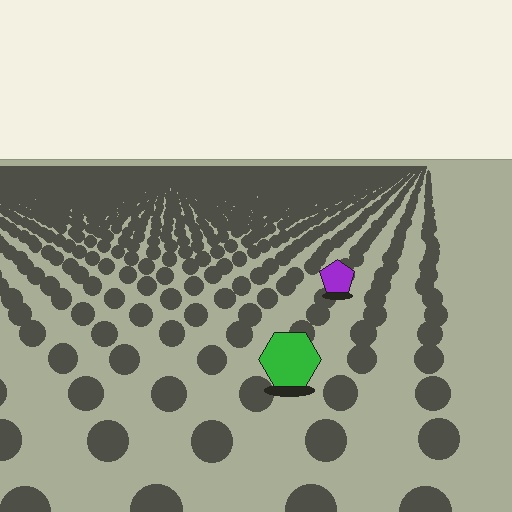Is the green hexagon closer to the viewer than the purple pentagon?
Yes. The green hexagon is closer — you can tell from the texture gradient: the ground texture is coarser near it.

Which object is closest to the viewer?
The green hexagon is closest. The texture marks near it are larger and more spread out.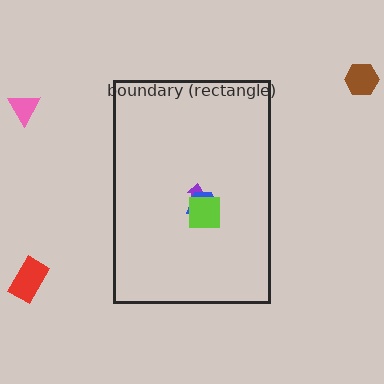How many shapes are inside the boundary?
3 inside, 3 outside.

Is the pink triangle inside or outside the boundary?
Outside.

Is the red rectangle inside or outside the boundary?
Outside.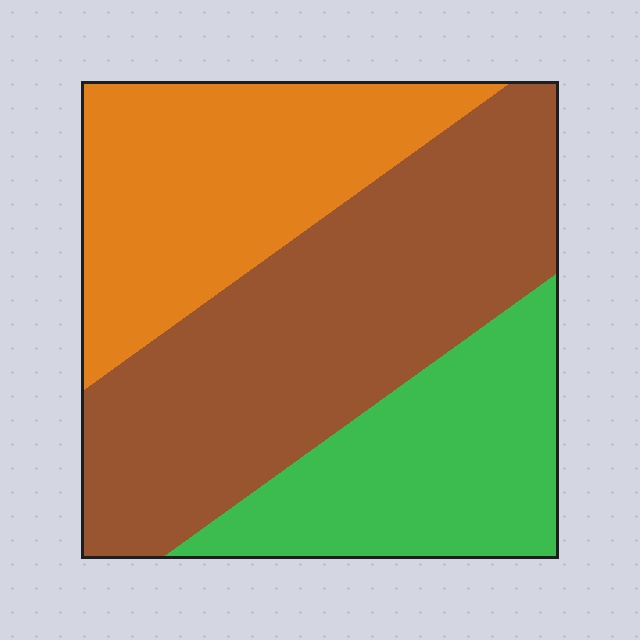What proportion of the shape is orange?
Orange takes up between a sixth and a third of the shape.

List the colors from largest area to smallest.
From largest to smallest: brown, orange, green.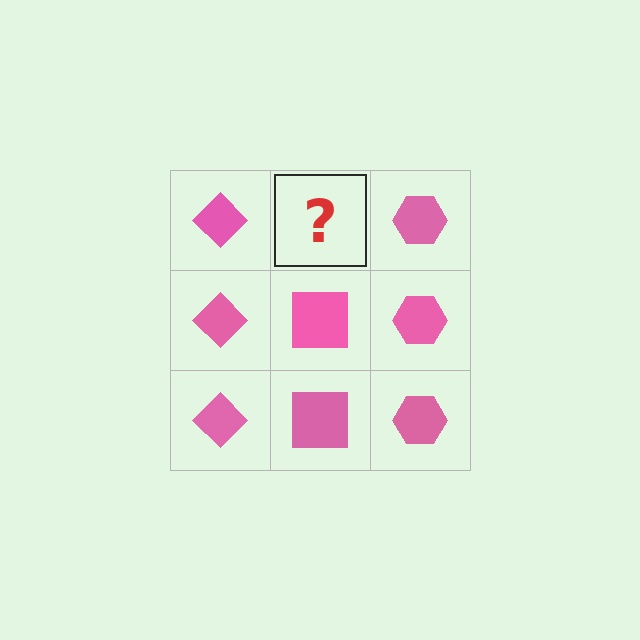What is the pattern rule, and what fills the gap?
The rule is that each column has a consistent shape. The gap should be filled with a pink square.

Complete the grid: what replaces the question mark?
The question mark should be replaced with a pink square.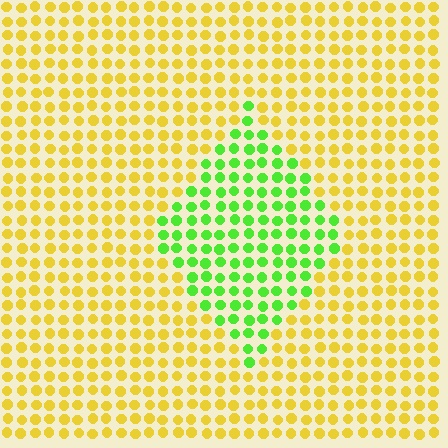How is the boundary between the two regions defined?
The boundary is defined purely by a slight shift in hue (about 60 degrees). Spacing, size, and orientation are identical on both sides.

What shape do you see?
I see a diamond.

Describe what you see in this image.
The image is filled with small yellow elements in a uniform arrangement. A diamond-shaped region is visible where the elements are tinted to a slightly different hue, forming a subtle color boundary.